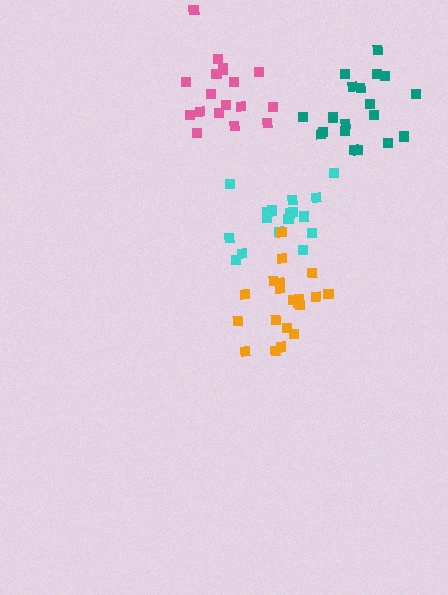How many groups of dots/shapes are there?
There are 4 groups.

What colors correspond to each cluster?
The clusters are colored: cyan, orange, teal, pink.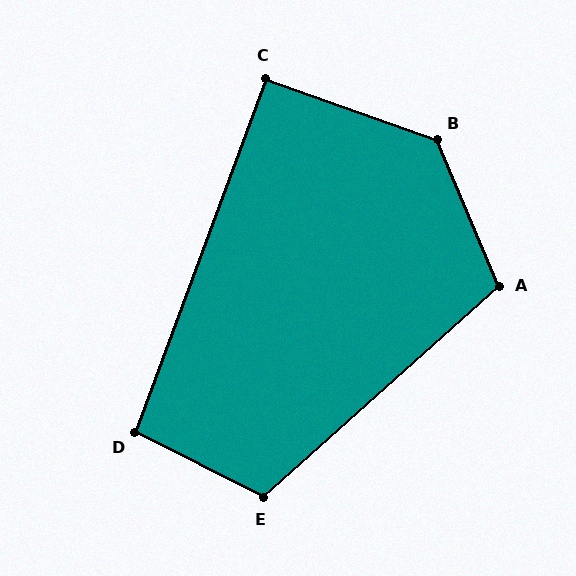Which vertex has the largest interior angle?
B, at approximately 132 degrees.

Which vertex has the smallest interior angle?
C, at approximately 91 degrees.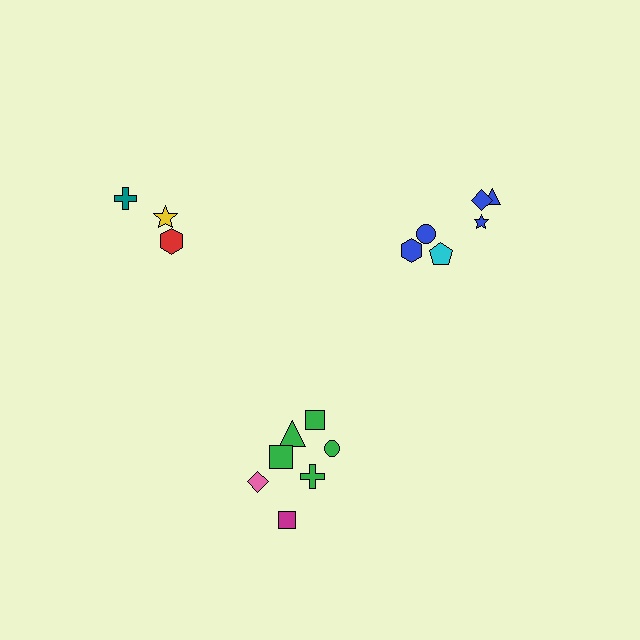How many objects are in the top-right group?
There are 6 objects.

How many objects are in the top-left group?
There are 3 objects.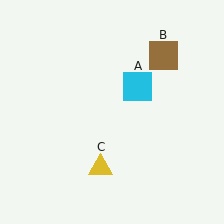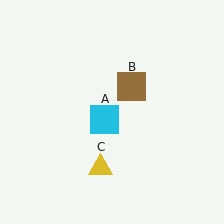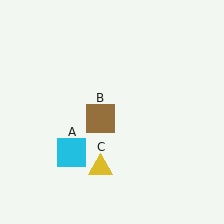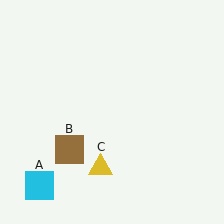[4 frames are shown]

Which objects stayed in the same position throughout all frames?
Yellow triangle (object C) remained stationary.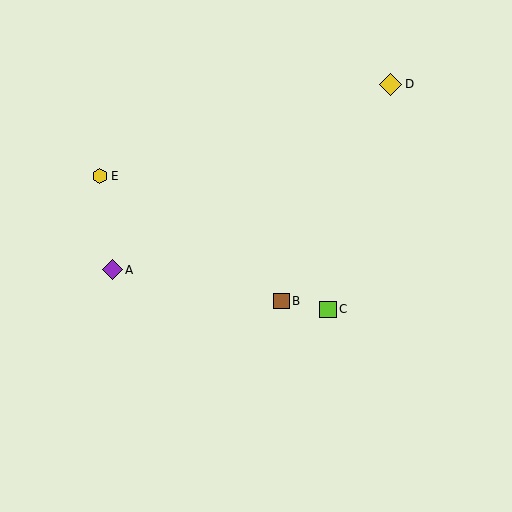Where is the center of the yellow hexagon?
The center of the yellow hexagon is at (100, 176).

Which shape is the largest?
The yellow diamond (labeled D) is the largest.